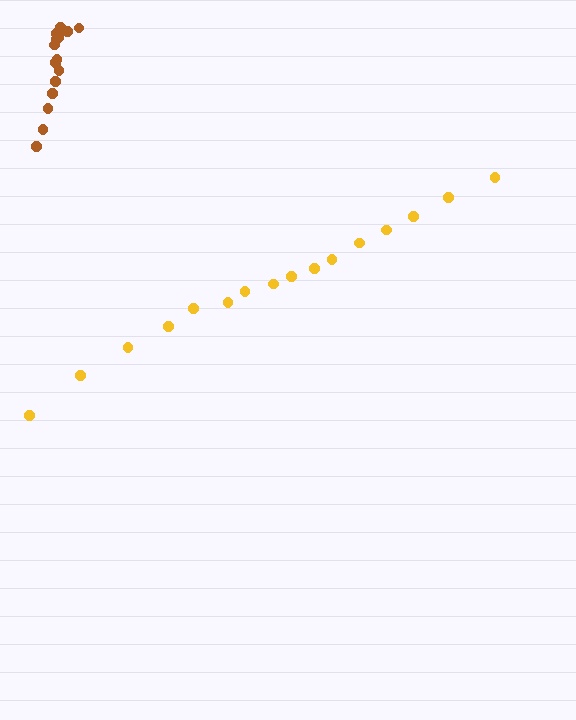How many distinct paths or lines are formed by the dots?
There are 2 distinct paths.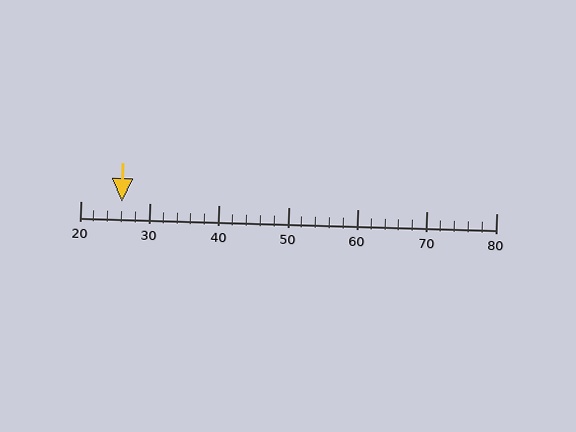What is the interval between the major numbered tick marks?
The major tick marks are spaced 10 units apart.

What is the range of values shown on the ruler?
The ruler shows values from 20 to 80.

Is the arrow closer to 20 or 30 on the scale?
The arrow is closer to 30.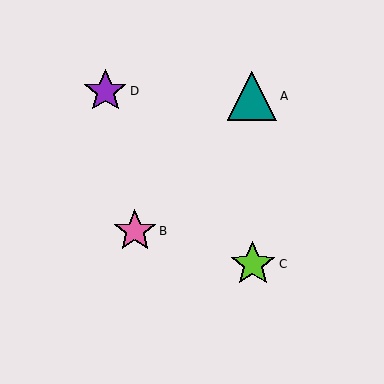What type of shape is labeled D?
Shape D is a purple star.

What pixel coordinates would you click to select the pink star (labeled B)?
Click at (135, 231) to select the pink star B.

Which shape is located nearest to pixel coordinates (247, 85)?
The teal triangle (labeled A) at (252, 96) is nearest to that location.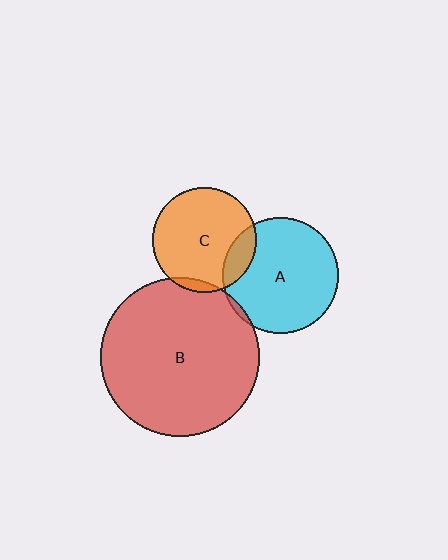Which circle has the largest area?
Circle B (red).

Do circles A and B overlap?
Yes.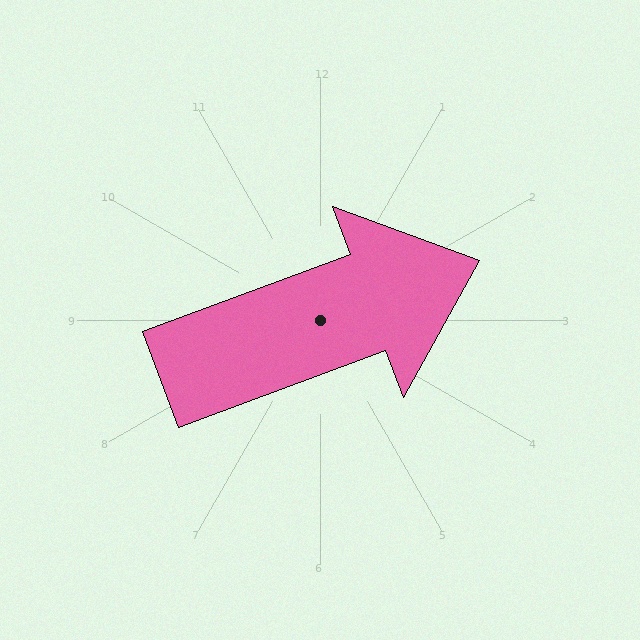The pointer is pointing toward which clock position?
Roughly 2 o'clock.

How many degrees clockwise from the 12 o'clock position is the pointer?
Approximately 70 degrees.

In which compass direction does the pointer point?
East.